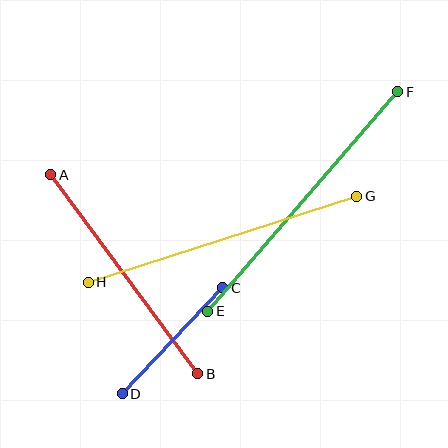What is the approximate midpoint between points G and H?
The midpoint is at approximately (222, 239) pixels.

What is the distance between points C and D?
The distance is approximately 146 pixels.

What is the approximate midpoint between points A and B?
The midpoint is at approximately (124, 274) pixels.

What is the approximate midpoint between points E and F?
The midpoint is at approximately (303, 202) pixels.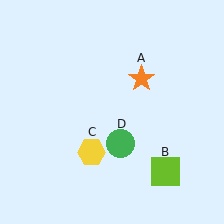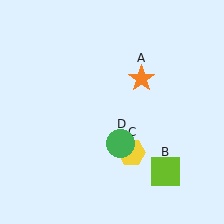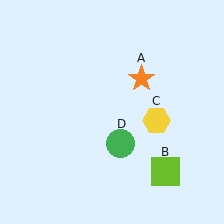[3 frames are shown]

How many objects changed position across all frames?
1 object changed position: yellow hexagon (object C).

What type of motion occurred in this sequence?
The yellow hexagon (object C) rotated counterclockwise around the center of the scene.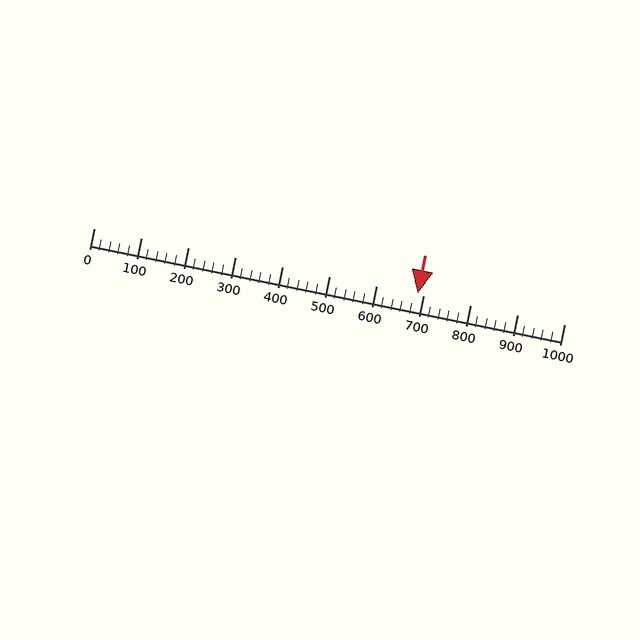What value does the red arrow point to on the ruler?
The red arrow points to approximately 690.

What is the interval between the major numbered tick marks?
The major tick marks are spaced 100 units apart.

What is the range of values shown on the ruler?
The ruler shows values from 0 to 1000.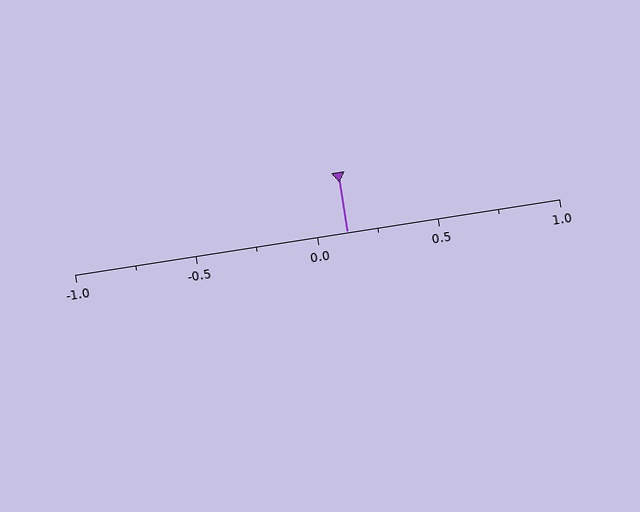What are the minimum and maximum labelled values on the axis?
The axis runs from -1.0 to 1.0.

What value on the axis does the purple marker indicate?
The marker indicates approximately 0.12.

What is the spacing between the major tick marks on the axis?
The major ticks are spaced 0.5 apart.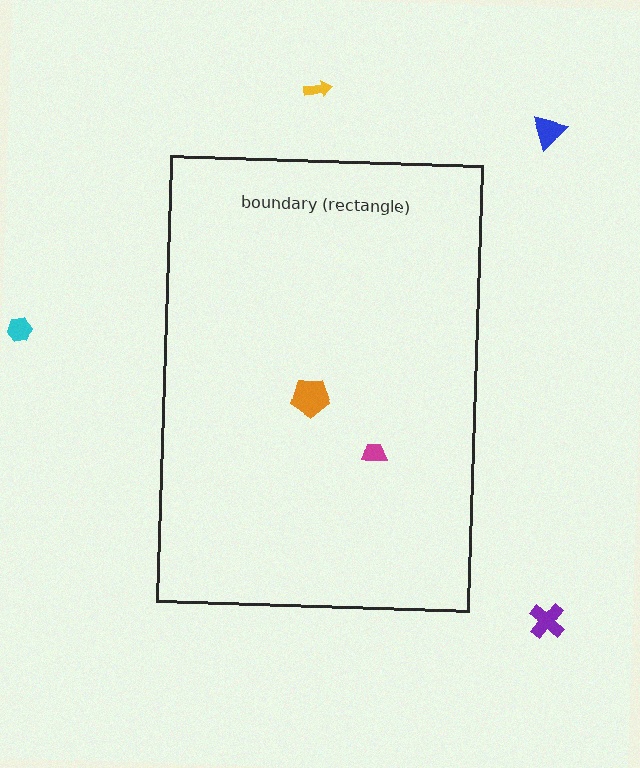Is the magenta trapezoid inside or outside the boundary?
Inside.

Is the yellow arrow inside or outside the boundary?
Outside.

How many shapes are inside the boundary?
2 inside, 4 outside.